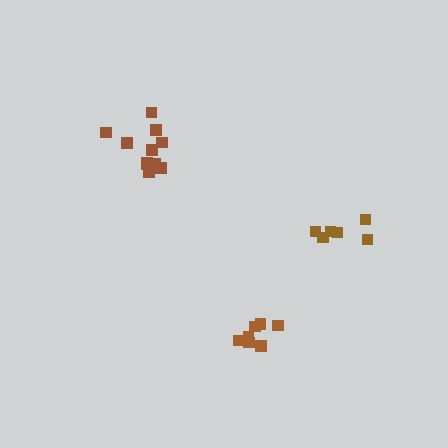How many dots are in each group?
Group 1: 7 dots, Group 2: 11 dots, Group 3: 6 dots (24 total).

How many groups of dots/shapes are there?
There are 3 groups.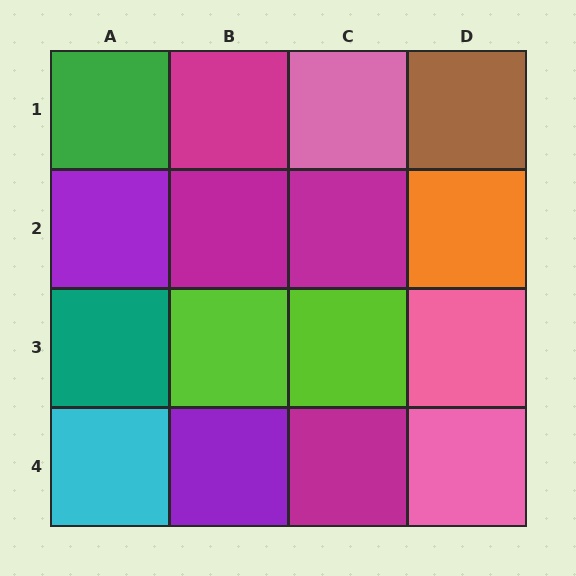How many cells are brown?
1 cell is brown.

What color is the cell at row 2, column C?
Magenta.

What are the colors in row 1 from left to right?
Green, magenta, pink, brown.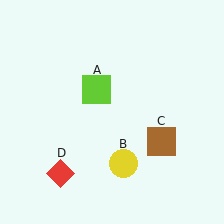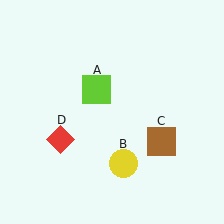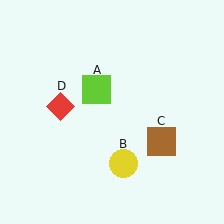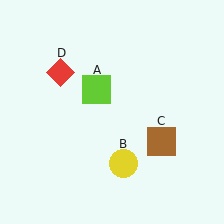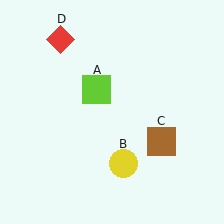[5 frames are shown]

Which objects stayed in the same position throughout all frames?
Lime square (object A) and yellow circle (object B) and brown square (object C) remained stationary.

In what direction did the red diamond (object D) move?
The red diamond (object D) moved up.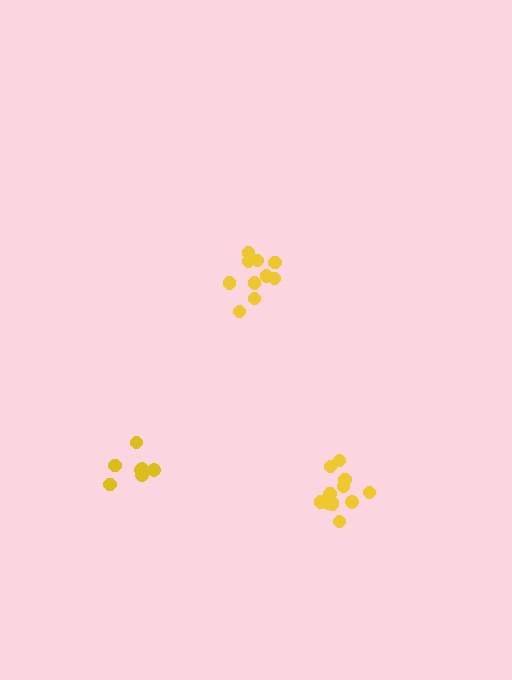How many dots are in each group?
Group 1: 12 dots, Group 2: 7 dots, Group 3: 10 dots (29 total).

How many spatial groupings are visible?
There are 3 spatial groupings.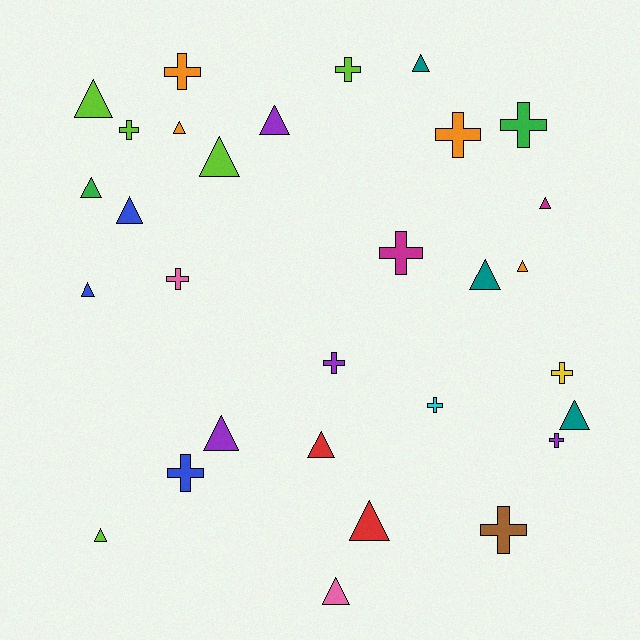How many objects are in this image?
There are 30 objects.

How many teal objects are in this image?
There are 3 teal objects.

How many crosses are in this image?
There are 13 crosses.